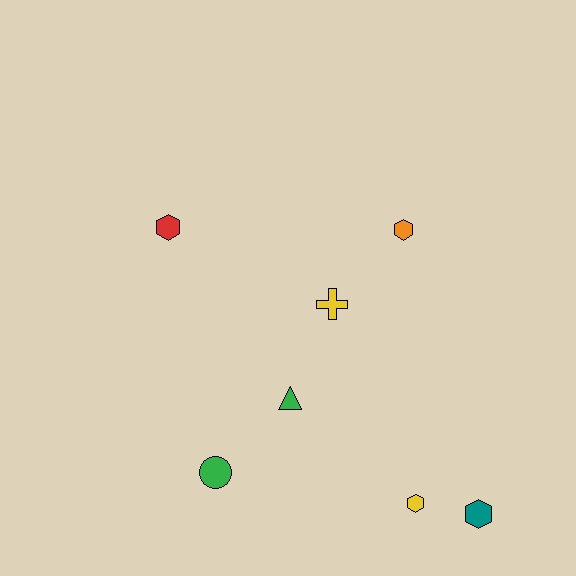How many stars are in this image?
There are no stars.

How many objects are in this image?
There are 7 objects.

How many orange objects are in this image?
There is 1 orange object.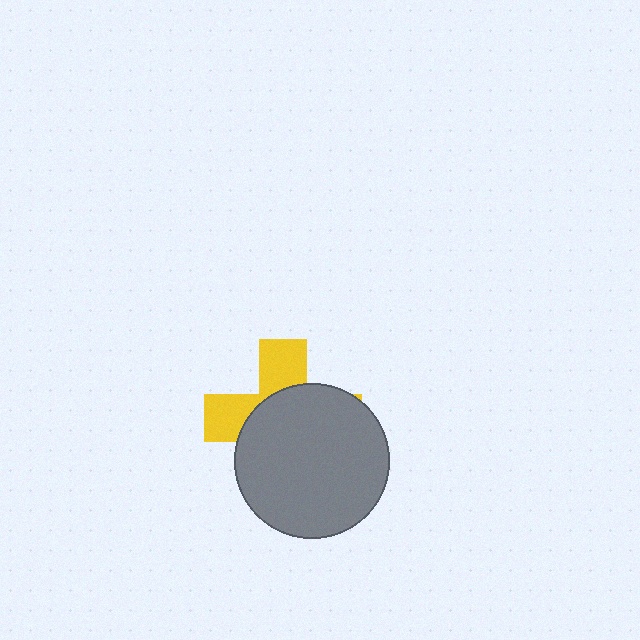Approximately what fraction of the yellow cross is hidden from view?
Roughly 64% of the yellow cross is hidden behind the gray circle.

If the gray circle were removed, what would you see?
You would see the complete yellow cross.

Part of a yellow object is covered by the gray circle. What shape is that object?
It is a cross.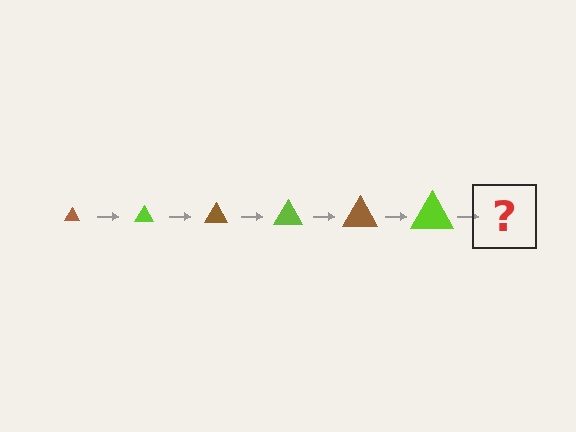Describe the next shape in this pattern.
It should be a brown triangle, larger than the previous one.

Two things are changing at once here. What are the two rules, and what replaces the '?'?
The two rules are that the triangle grows larger each step and the color cycles through brown and lime. The '?' should be a brown triangle, larger than the previous one.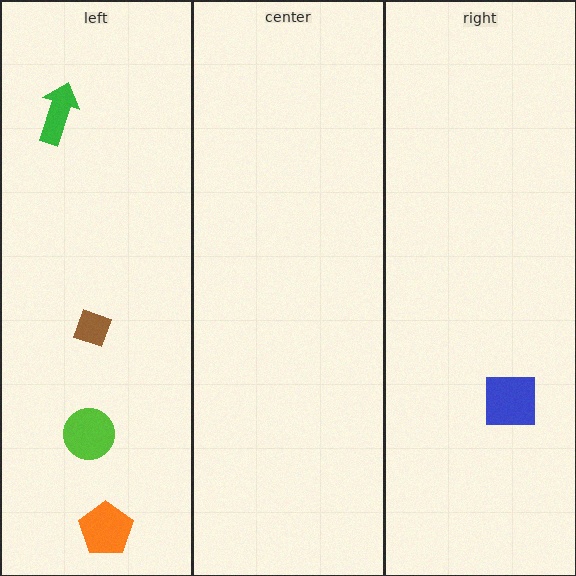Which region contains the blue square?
The right region.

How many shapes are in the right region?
1.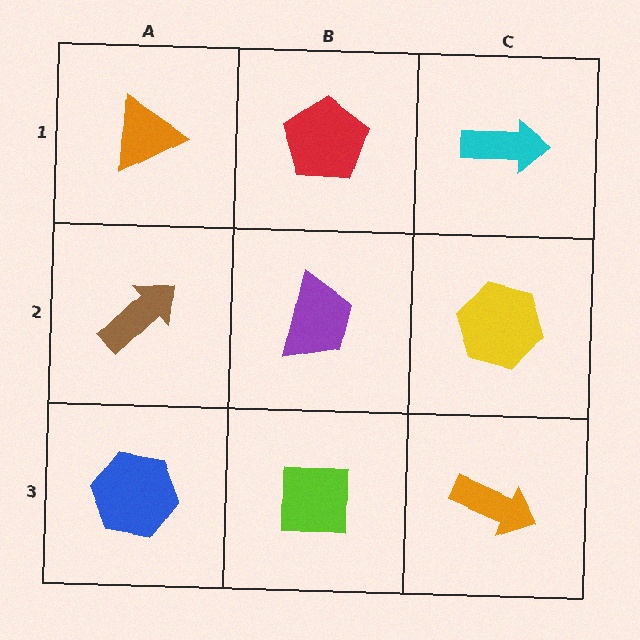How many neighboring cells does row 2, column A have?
3.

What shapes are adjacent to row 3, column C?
A yellow hexagon (row 2, column C), a lime square (row 3, column B).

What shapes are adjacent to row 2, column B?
A red pentagon (row 1, column B), a lime square (row 3, column B), a brown arrow (row 2, column A), a yellow hexagon (row 2, column C).